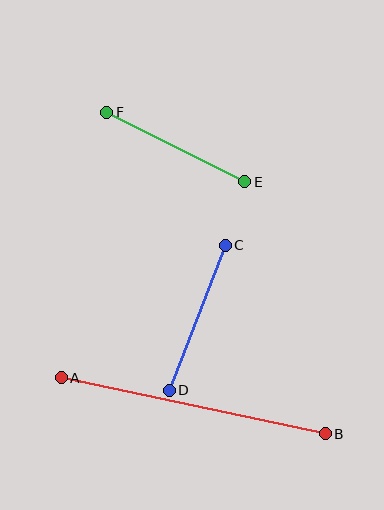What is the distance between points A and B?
The distance is approximately 270 pixels.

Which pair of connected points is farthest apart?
Points A and B are farthest apart.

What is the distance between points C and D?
The distance is approximately 155 pixels.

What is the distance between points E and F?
The distance is approximately 155 pixels.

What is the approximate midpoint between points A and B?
The midpoint is at approximately (193, 406) pixels.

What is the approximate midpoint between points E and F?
The midpoint is at approximately (176, 147) pixels.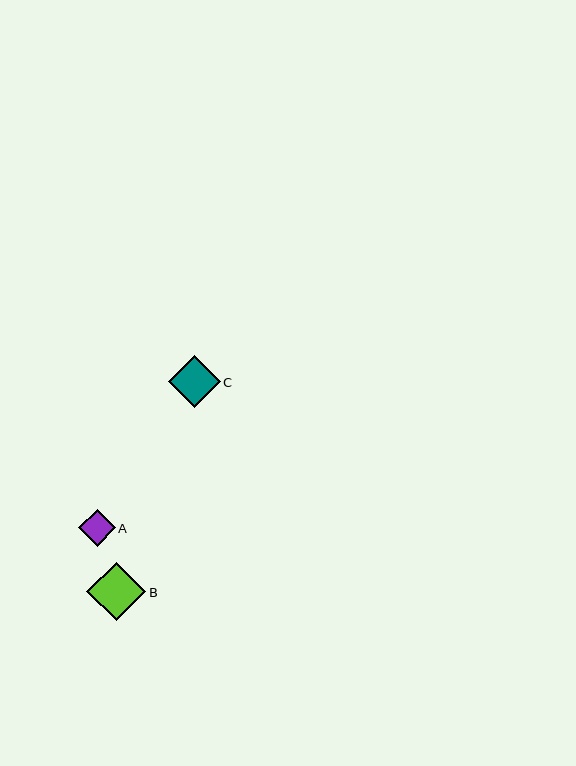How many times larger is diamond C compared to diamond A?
Diamond C is approximately 1.4 times the size of diamond A.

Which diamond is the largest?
Diamond B is the largest with a size of approximately 59 pixels.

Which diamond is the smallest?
Diamond A is the smallest with a size of approximately 37 pixels.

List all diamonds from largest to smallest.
From largest to smallest: B, C, A.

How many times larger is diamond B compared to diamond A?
Diamond B is approximately 1.6 times the size of diamond A.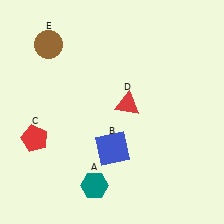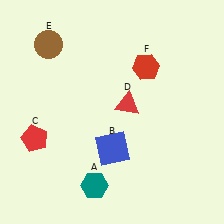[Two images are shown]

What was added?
A red hexagon (F) was added in Image 2.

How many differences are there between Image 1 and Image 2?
There is 1 difference between the two images.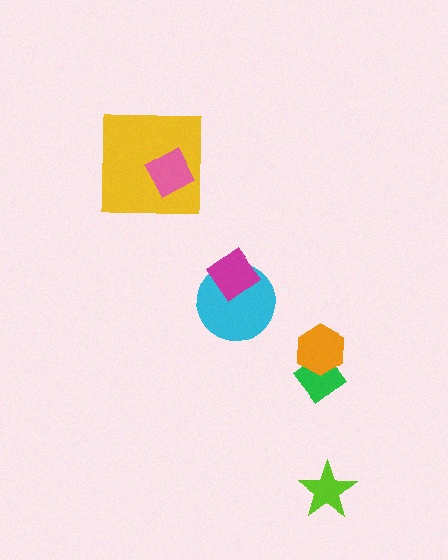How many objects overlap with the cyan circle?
1 object overlaps with the cyan circle.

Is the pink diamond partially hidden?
No, no other shape covers it.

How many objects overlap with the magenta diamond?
1 object overlaps with the magenta diamond.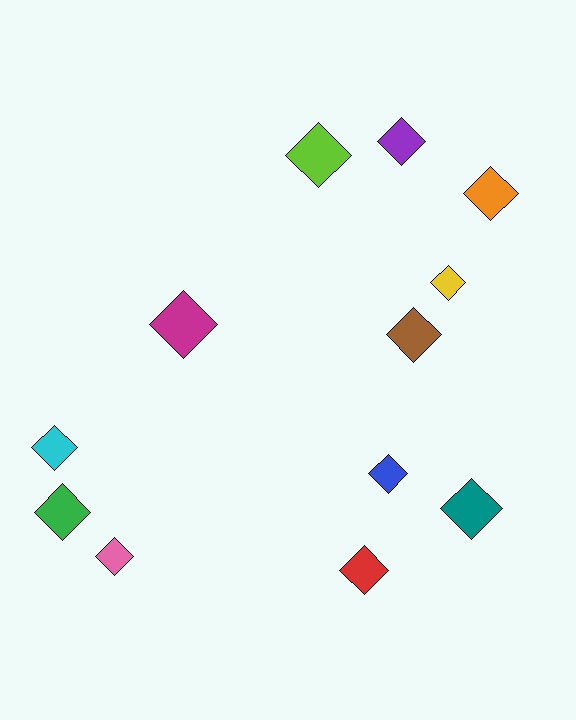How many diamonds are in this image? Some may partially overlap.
There are 12 diamonds.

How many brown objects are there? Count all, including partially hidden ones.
There is 1 brown object.